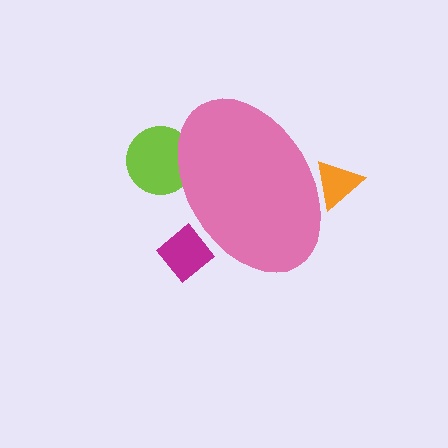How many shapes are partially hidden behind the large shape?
3 shapes are partially hidden.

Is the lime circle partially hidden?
Yes, the lime circle is partially hidden behind the pink ellipse.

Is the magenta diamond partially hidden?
Yes, the magenta diamond is partially hidden behind the pink ellipse.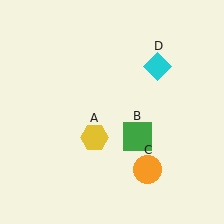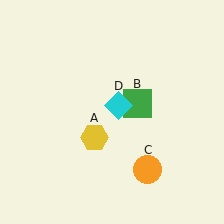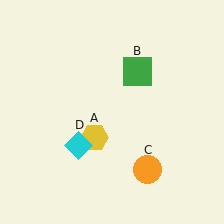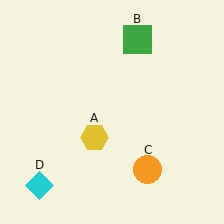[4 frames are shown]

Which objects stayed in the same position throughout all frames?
Yellow hexagon (object A) and orange circle (object C) remained stationary.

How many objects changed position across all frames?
2 objects changed position: green square (object B), cyan diamond (object D).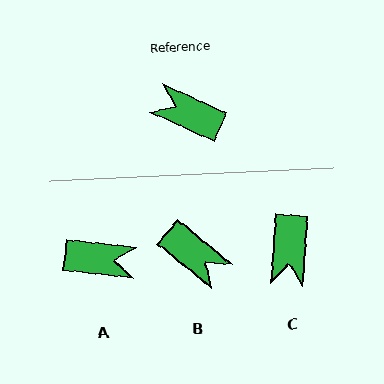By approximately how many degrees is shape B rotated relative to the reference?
Approximately 165 degrees counter-clockwise.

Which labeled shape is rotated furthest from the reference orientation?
B, about 165 degrees away.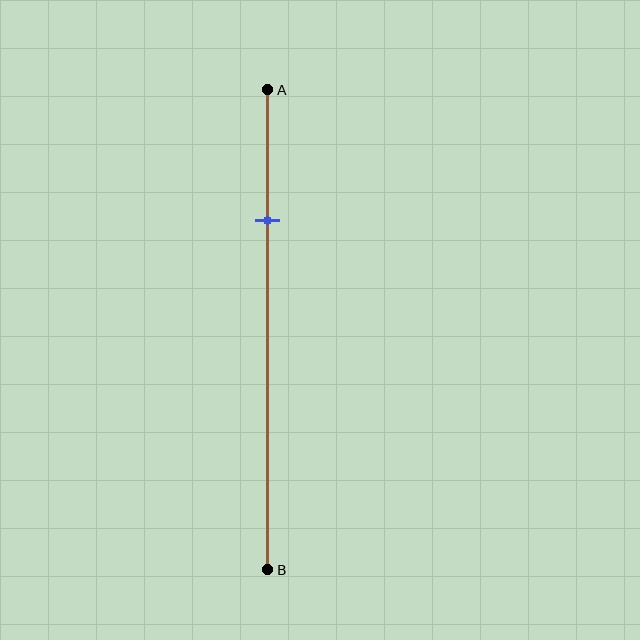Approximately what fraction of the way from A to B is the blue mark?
The blue mark is approximately 25% of the way from A to B.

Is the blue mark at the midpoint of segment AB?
No, the mark is at about 25% from A, not at the 50% midpoint.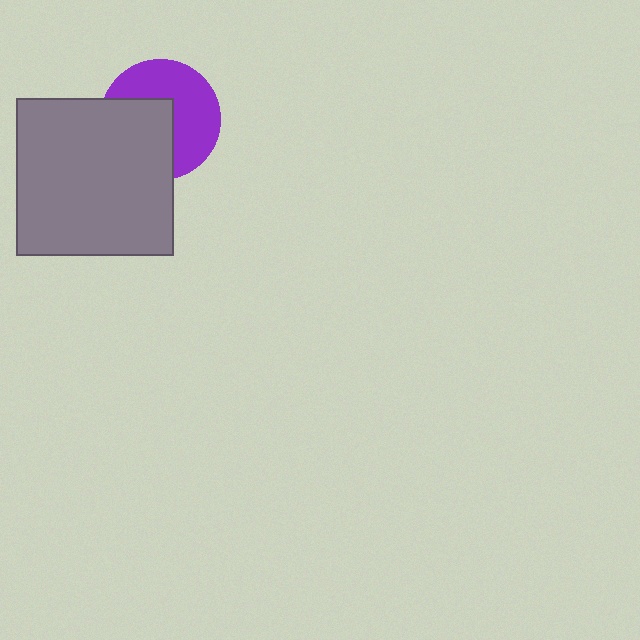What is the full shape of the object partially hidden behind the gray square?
The partially hidden object is a purple circle.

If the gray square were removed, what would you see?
You would see the complete purple circle.